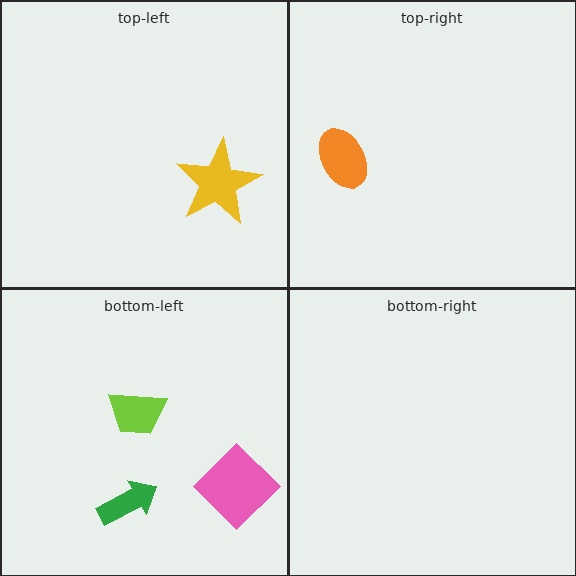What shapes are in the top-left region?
The yellow star.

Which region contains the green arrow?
The bottom-left region.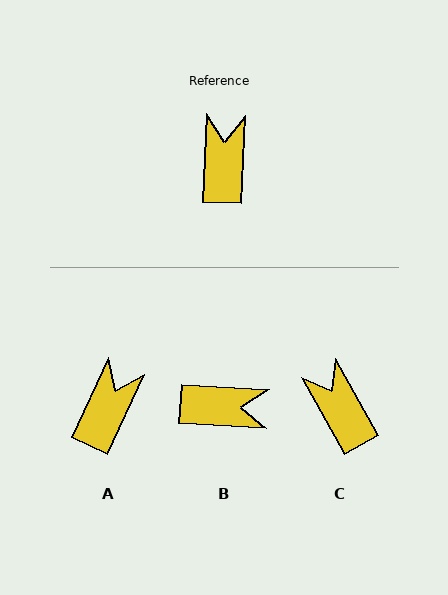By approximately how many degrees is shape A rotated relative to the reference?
Approximately 23 degrees clockwise.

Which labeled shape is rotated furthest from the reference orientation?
B, about 91 degrees away.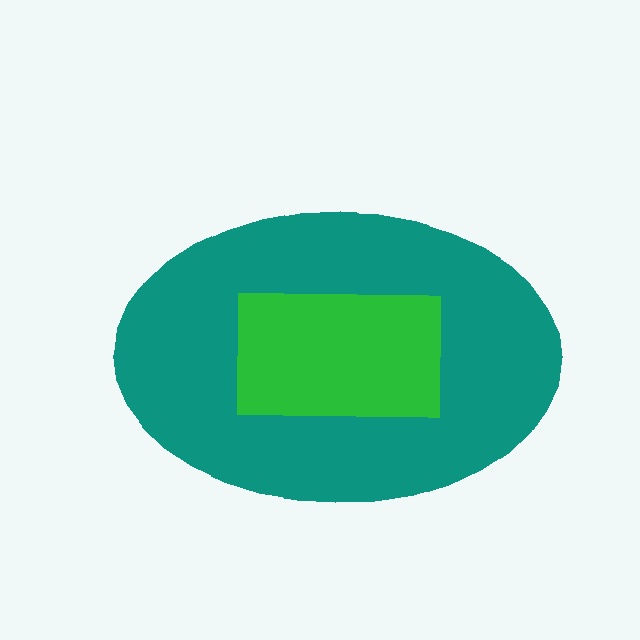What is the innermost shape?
The green rectangle.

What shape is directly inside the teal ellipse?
The green rectangle.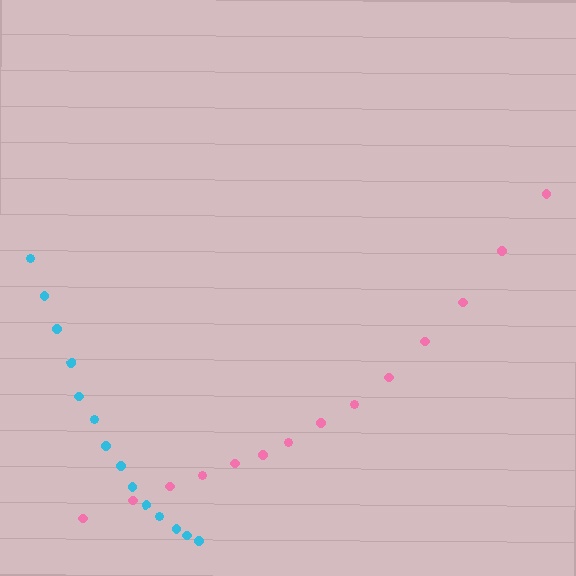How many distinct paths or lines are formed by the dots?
There are 2 distinct paths.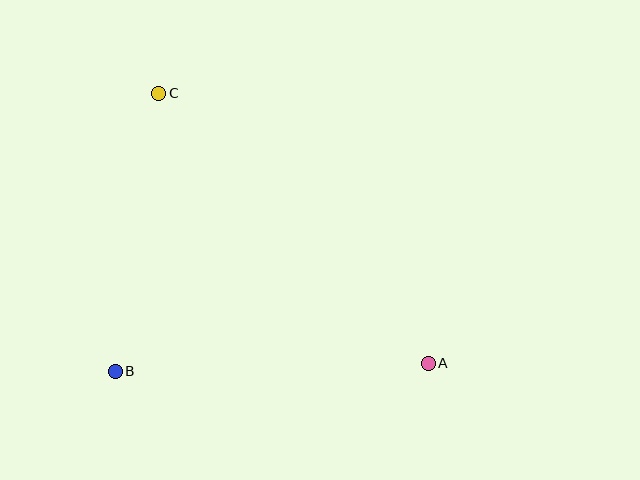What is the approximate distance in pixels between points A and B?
The distance between A and B is approximately 313 pixels.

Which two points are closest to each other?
Points B and C are closest to each other.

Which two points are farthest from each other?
Points A and C are farthest from each other.